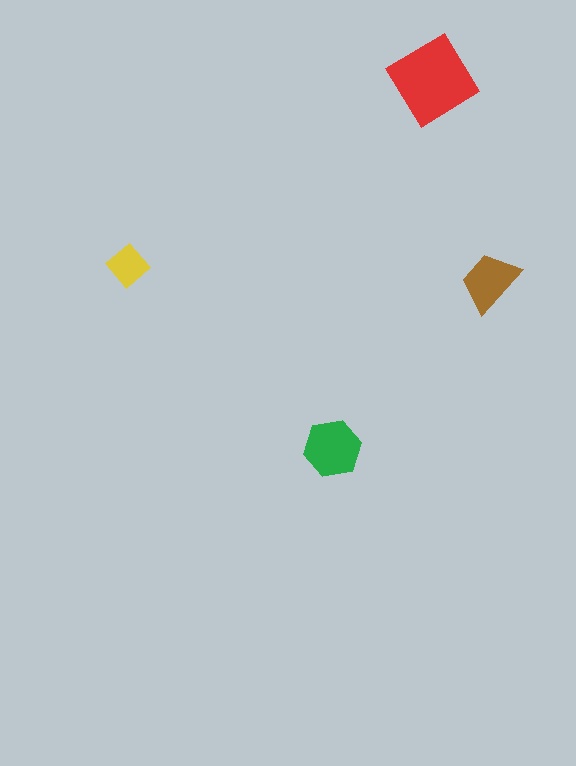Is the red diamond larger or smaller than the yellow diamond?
Larger.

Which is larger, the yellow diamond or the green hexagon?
The green hexagon.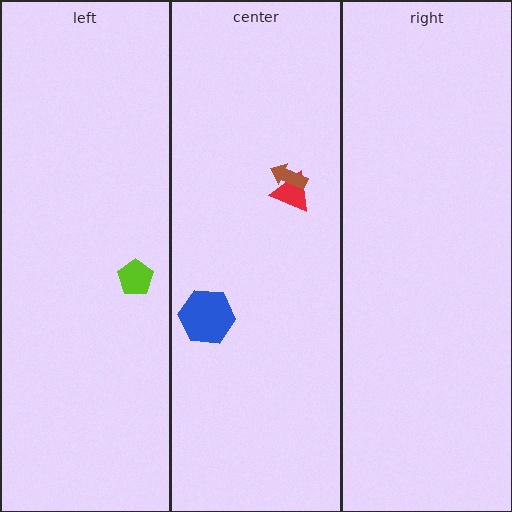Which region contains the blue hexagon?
The center region.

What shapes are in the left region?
The lime pentagon.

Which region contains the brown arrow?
The center region.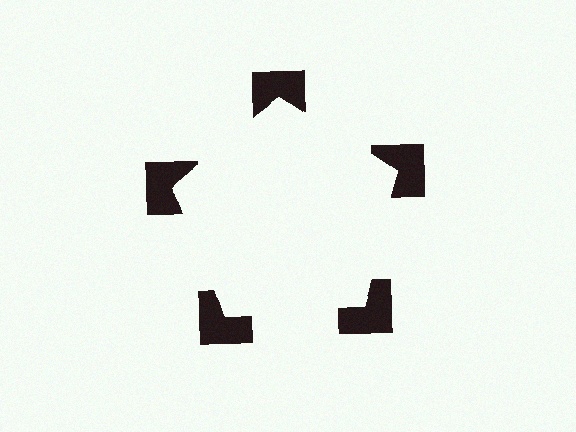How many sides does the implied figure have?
5 sides.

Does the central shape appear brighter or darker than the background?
It typically appears slightly brighter than the background, even though no actual brightness change is drawn.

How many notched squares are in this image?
There are 5 — one at each vertex of the illusory pentagon.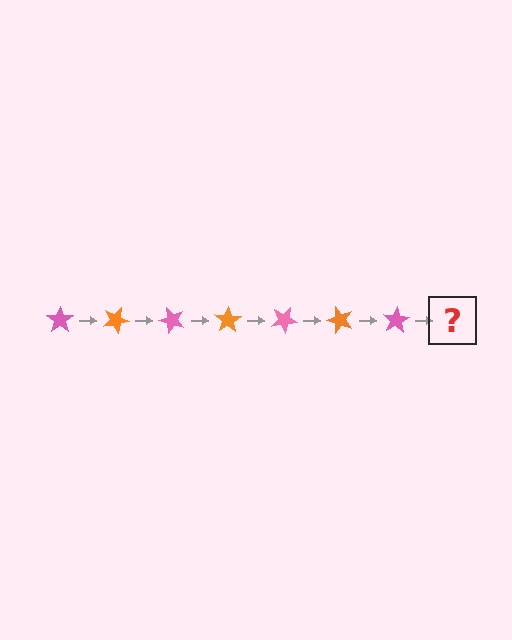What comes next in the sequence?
The next element should be an orange star, rotated 175 degrees from the start.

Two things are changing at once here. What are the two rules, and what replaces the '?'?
The two rules are that it rotates 25 degrees each step and the color cycles through pink and orange. The '?' should be an orange star, rotated 175 degrees from the start.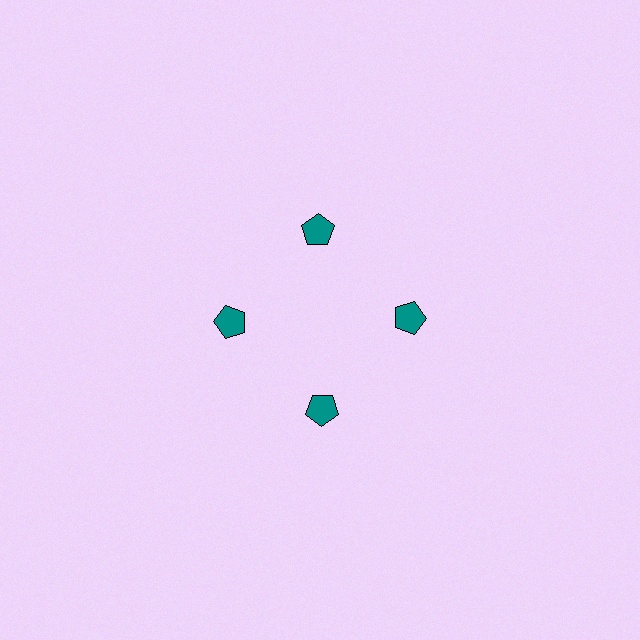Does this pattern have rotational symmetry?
Yes, this pattern has 4-fold rotational symmetry. It looks the same after rotating 90 degrees around the center.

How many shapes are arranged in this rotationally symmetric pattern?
There are 4 shapes, arranged in 4 groups of 1.